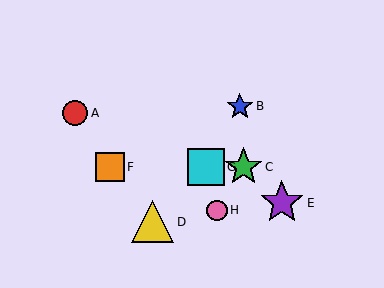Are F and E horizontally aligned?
No, F is at y≈167 and E is at y≈203.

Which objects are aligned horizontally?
Objects C, F, G are aligned horizontally.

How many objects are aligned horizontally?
3 objects (C, F, G) are aligned horizontally.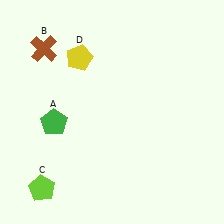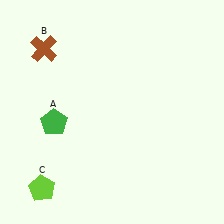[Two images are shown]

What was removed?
The yellow pentagon (D) was removed in Image 2.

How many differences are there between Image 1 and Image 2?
There is 1 difference between the two images.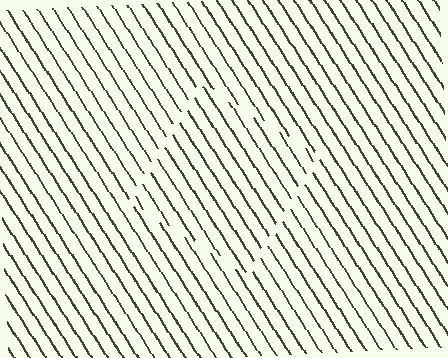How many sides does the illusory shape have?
4 sides — the line-ends trace a square.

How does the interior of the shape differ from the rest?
The interior of the shape contains the same grating, shifted by half a period — the contour is defined by the phase discontinuity where line-ends from the inner and outer gratings abut.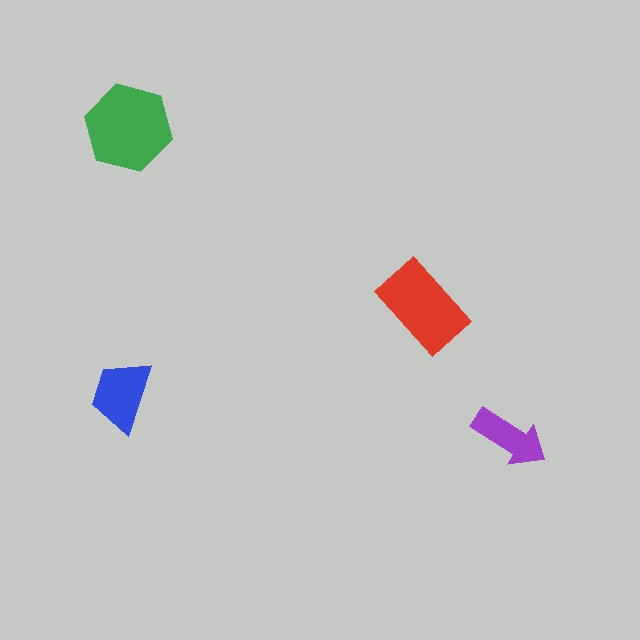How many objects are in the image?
There are 4 objects in the image.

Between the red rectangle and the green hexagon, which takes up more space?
The green hexagon.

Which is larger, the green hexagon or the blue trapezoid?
The green hexagon.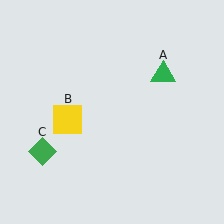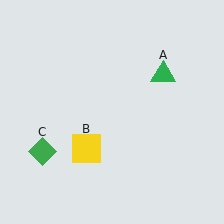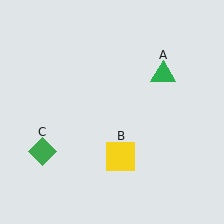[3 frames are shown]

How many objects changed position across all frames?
1 object changed position: yellow square (object B).